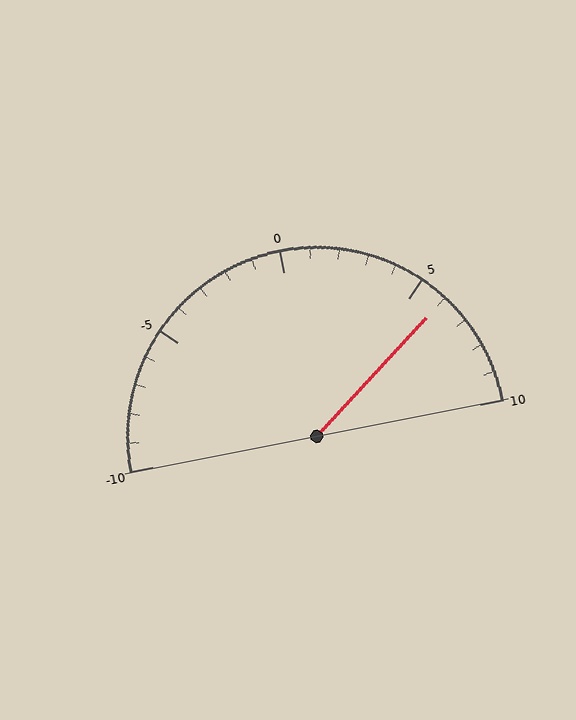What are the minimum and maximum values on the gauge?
The gauge ranges from -10 to 10.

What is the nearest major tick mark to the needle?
The nearest major tick mark is 5.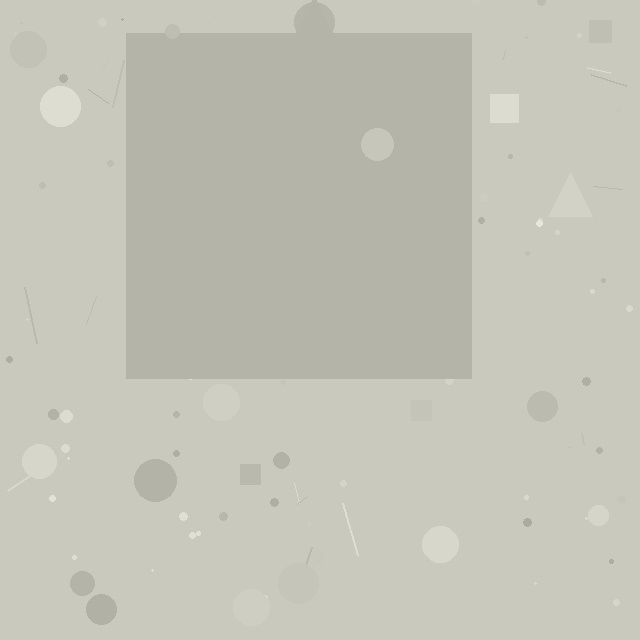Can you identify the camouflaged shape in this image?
The camouflaged shape is a square.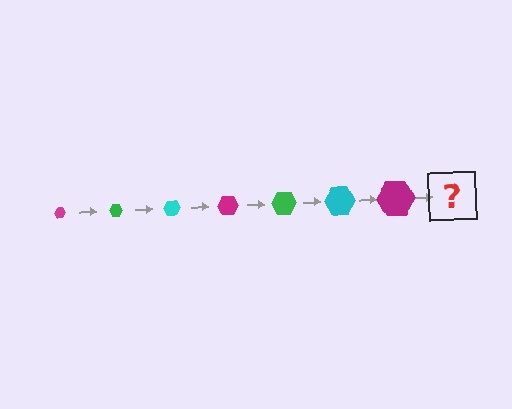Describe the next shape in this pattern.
It should be a green hexagon, larger than the previous one.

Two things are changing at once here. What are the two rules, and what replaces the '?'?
The two rules are that the hexagon grows larger each step and the color cycles through magenta, green, and cyan. The '?' should be a green hexagon, larger than the previous one.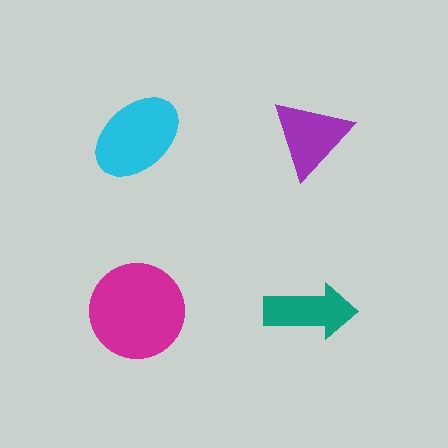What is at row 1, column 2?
A purple triangle.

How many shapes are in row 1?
2 shapes.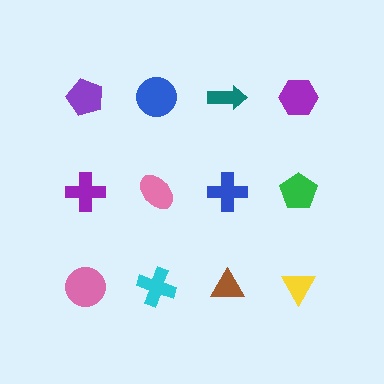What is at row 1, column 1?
A purple pentagon.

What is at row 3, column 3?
A brown triangle.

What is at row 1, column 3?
A teal arrow.